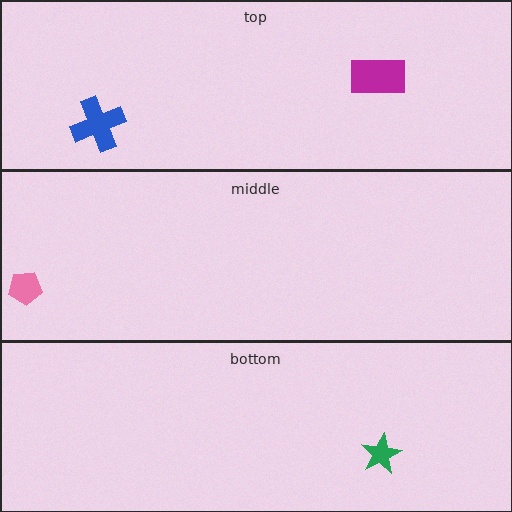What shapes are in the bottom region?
The green star.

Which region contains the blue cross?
The top region.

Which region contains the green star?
The bottom region.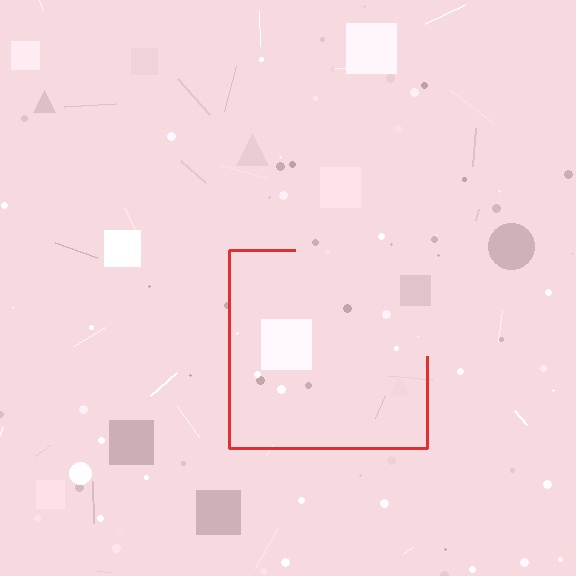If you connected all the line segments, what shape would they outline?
They would outline a square.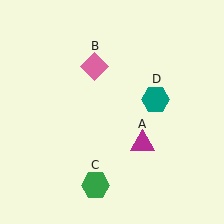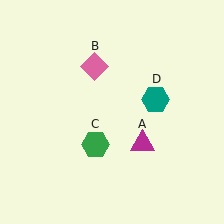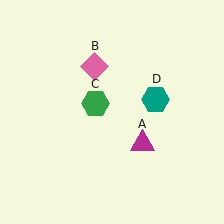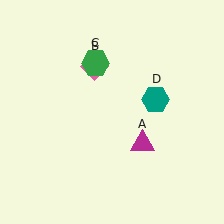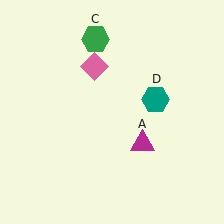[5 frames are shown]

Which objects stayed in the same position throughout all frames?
Magenta triangle (object A) and pink diamond (object B) and teal hexagon (object D) remained stationary.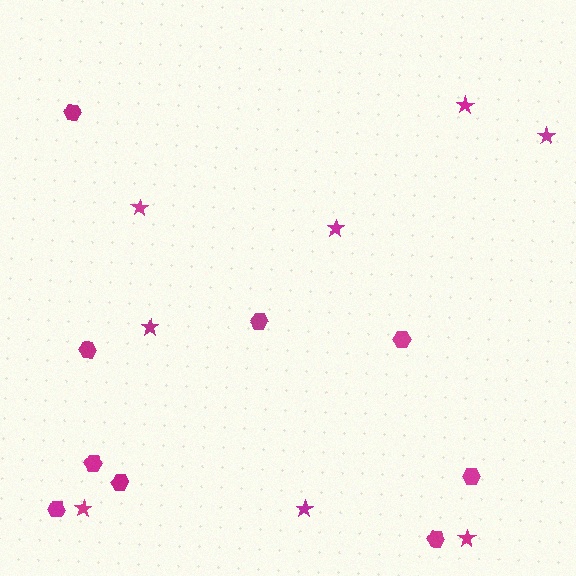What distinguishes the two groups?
There are 2 groups: one group of hexagons (9) and one group of stars (8).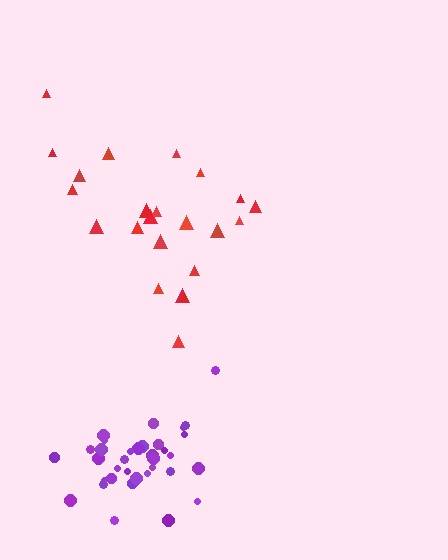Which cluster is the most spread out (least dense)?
Red.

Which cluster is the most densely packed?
Purple.